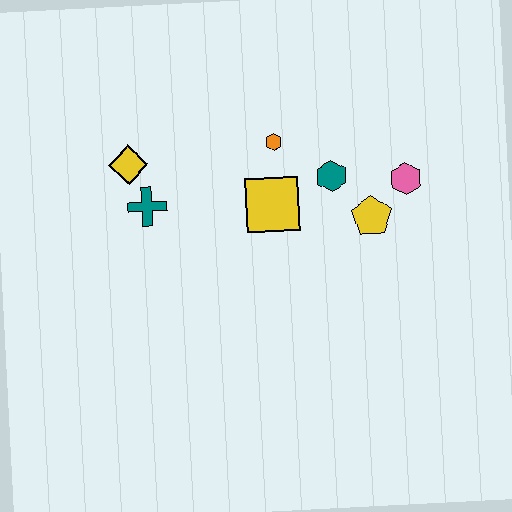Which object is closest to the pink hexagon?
The yellow pentagon is closest to the pink hexagon.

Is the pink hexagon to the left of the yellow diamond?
No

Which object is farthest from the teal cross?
The pink hexagon is farthest from the teal cross.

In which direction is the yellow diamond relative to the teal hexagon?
The yellow diamond is to the left of the teal hexagon.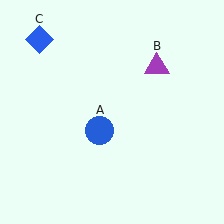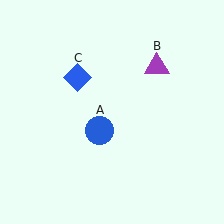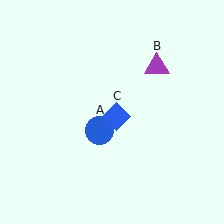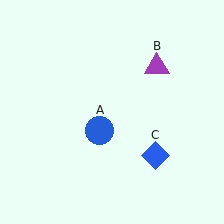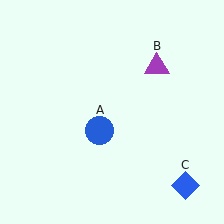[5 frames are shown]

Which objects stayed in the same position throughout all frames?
Blue circle (object A) and purple triangle (object B) remained stationary.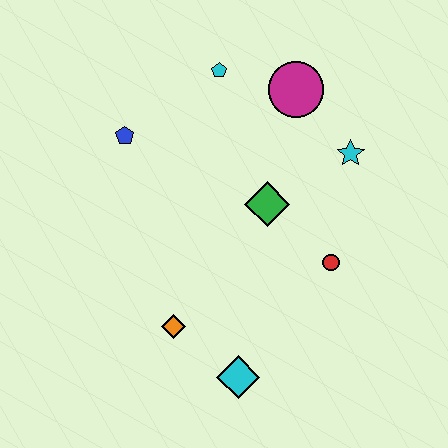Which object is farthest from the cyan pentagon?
The cyan diamond is farthest from the cyan pentagon.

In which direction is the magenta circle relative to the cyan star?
The magenta circle is above the cyan star.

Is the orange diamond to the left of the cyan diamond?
Yes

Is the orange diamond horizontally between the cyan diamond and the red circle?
No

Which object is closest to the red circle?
The green diamond is closest to the red circle.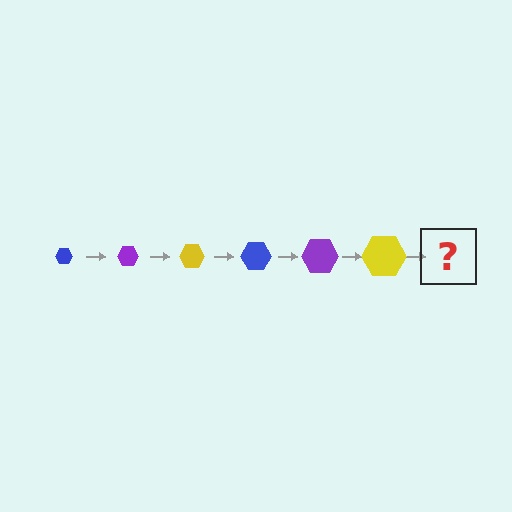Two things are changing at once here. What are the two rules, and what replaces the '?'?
The two rules are that the hexagon grows larger each step and the color cycles through blue, purple, and yellow. The '?' should be a blue hexagon, larger than the previous one.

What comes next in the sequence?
The next element should be a blue hexagon, larger than the previous one.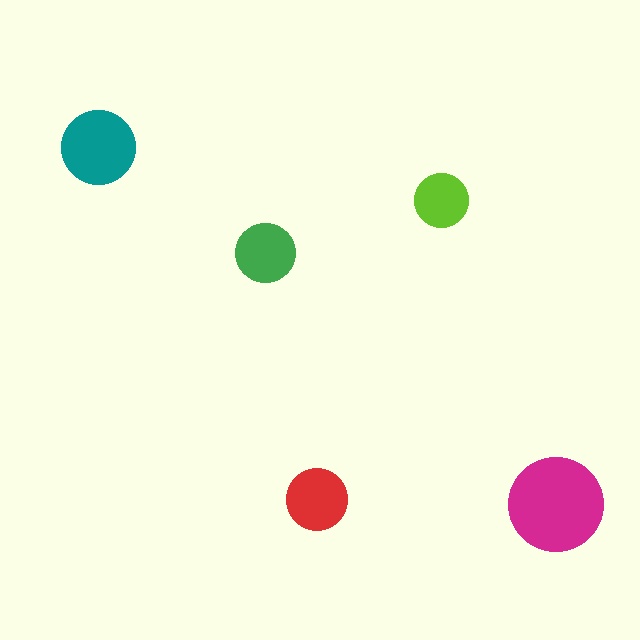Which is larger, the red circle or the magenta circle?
The magenta one.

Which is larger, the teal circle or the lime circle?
The teal one.